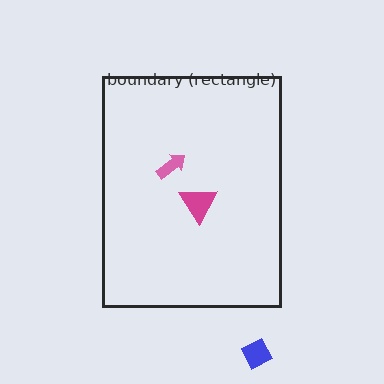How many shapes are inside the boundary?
2 inside, 1 outside.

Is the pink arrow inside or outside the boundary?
Inside.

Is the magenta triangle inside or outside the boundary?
Inside.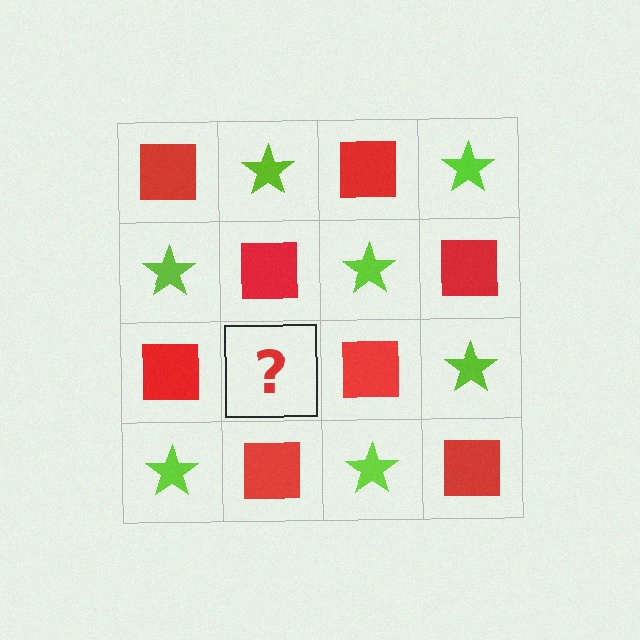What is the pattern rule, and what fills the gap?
The rule is that it alternates red square and lime star in a checkerboard pattern. The gap should be filled with a lime star.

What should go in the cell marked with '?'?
The missing cell should contain a lime star.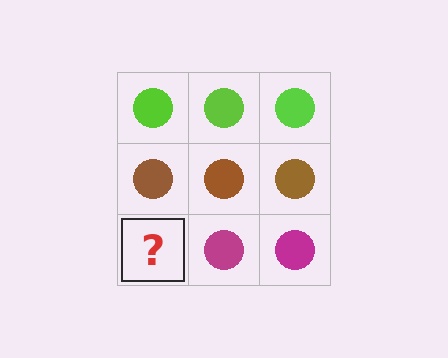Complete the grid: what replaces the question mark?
The question mark should be replaced with a magenta circle.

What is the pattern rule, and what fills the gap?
The rule is that each row has a consistent color. The gap should be filled with a magenta circle.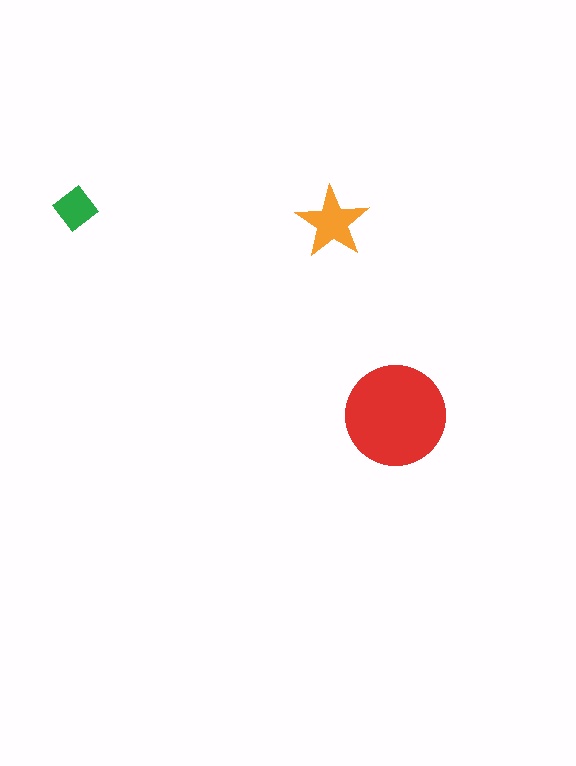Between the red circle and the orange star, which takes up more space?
The red circle.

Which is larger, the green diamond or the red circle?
The red circle.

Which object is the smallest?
The green diamond.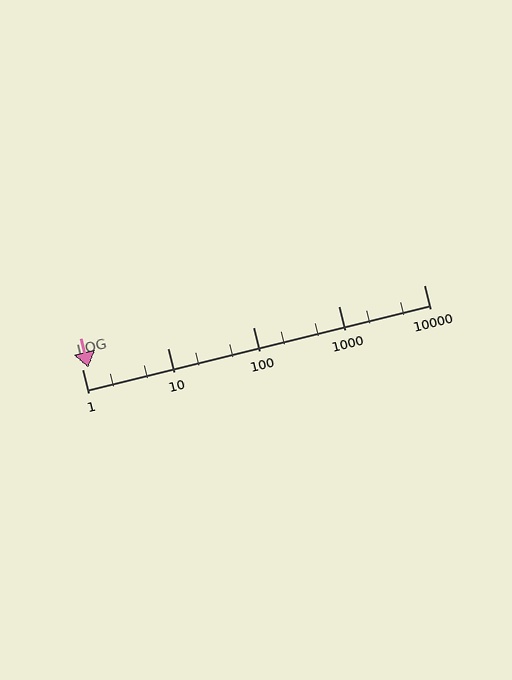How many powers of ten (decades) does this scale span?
The scale spans 4 decades, from 1 to 10000.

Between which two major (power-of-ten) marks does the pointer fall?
The pointer is between 1 and 10.